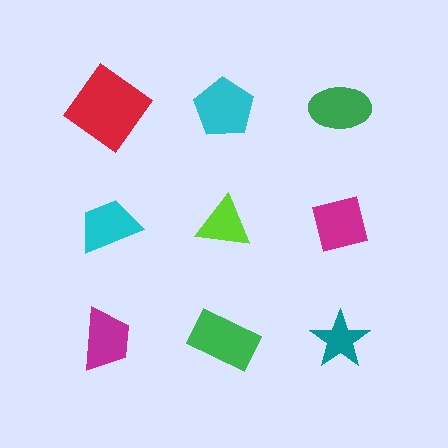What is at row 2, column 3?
A magenta square.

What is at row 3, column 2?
A green rectangle.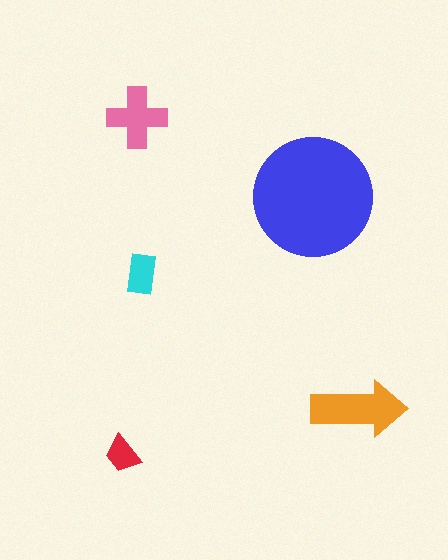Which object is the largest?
The blue circle.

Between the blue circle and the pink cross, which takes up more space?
The blue circle.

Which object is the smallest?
The red trapezoid.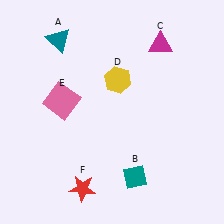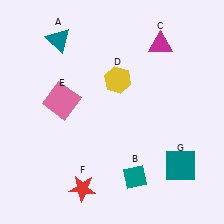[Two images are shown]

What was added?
A teal square (G) was added in Image 2.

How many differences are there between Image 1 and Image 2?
There is 1 difference between the two images.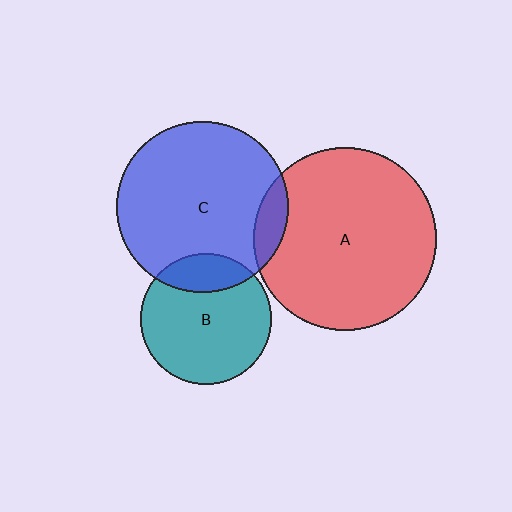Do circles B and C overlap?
Yes.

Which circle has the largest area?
Circle A (red).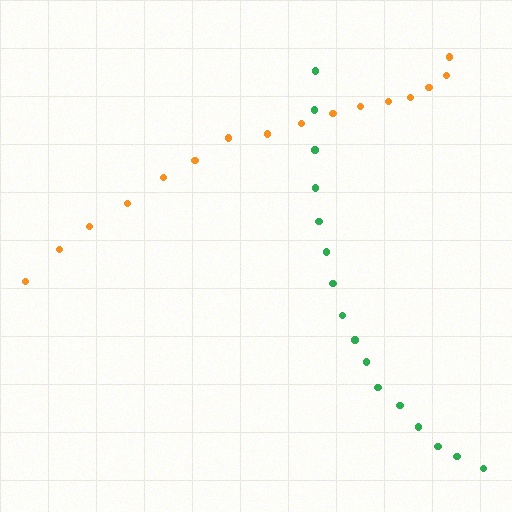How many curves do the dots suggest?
There are 2 distinct paths.